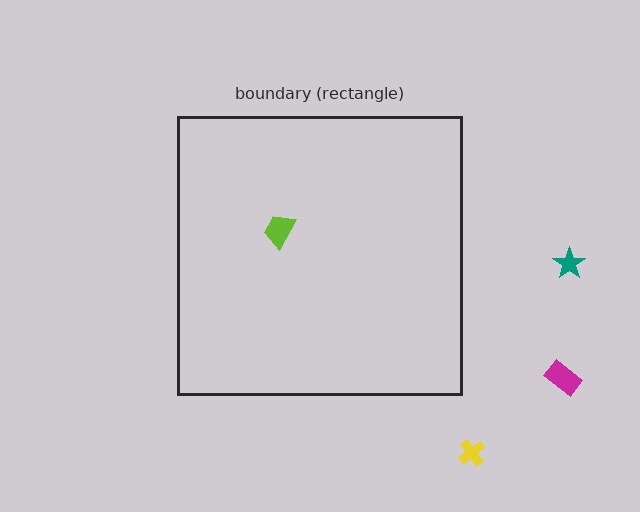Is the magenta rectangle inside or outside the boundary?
Outside.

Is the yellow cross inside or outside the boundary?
Outside.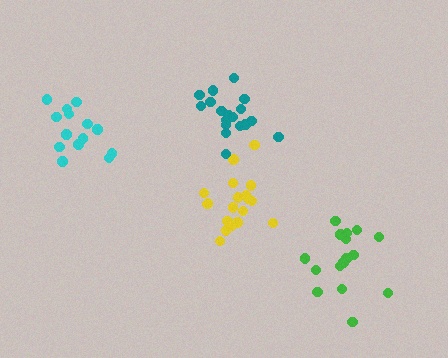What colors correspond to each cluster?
The clusters are colored: cyan, yellow, teal, green.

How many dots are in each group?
Group 1: 14 dots, Group 2: 19 dots, Group 3: 18 dots, Group 4: 16 dots (67 total).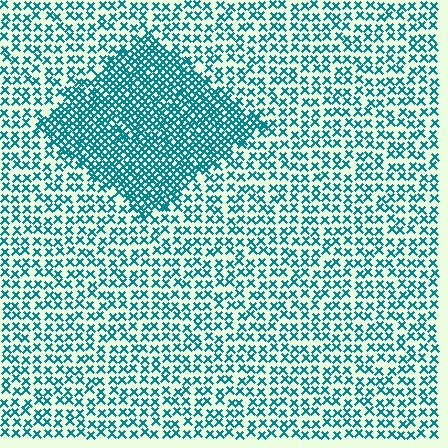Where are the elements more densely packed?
The elements are more densely packed inside the diamond boundary.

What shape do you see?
I see a diamond.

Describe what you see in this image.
The image contains small teal elements arranged at two different densities. A diamond-shaped region is visible where the elements are more densely packed than the surrounding area.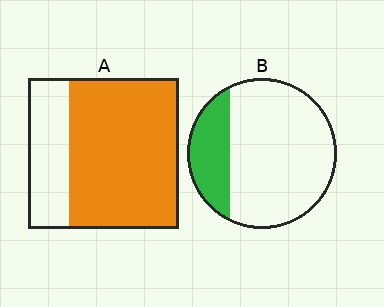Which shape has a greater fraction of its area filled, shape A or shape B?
Shape A.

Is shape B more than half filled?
No.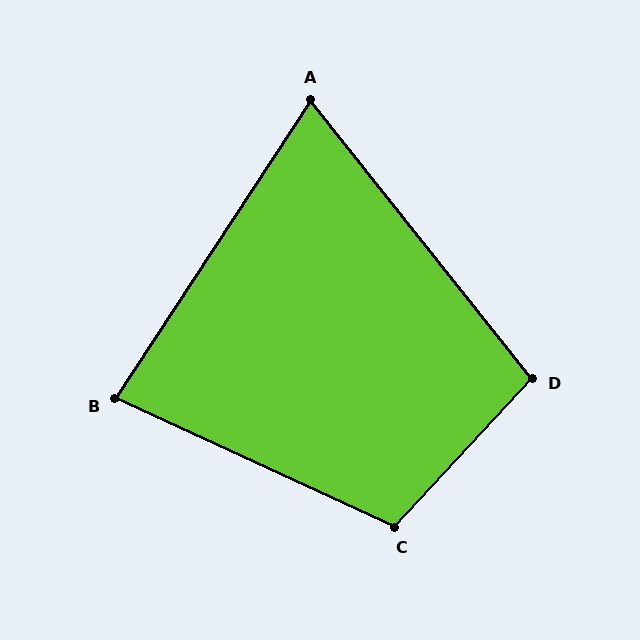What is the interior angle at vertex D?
Approximately 99 degrees (obtuse).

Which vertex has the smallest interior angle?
A, at approximately 72 degrees.